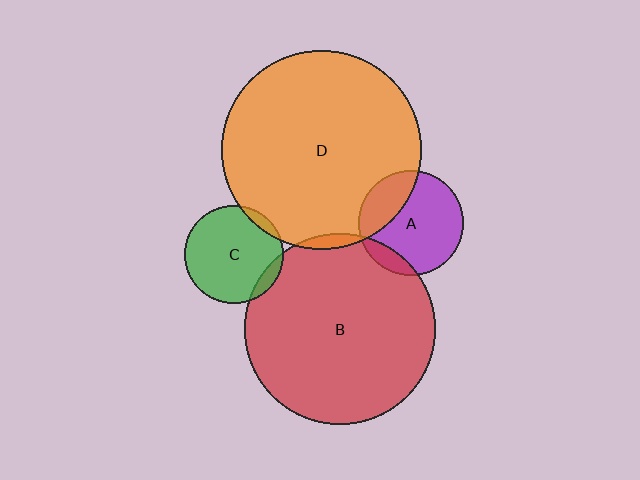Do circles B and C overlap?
Yes.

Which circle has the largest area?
Circle D (orange).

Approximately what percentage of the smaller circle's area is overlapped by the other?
Approximately 10%.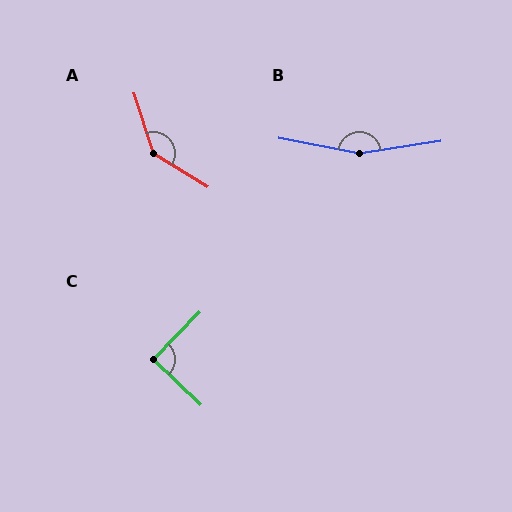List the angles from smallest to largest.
C (90°), A (139°), B (161°).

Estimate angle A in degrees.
Approximately 139 degrees.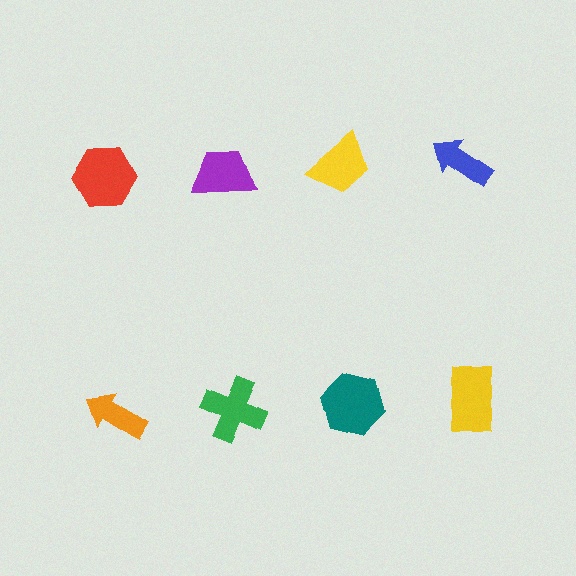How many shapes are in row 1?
4 shapes.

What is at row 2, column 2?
A green cross.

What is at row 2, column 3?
A teal hexagon.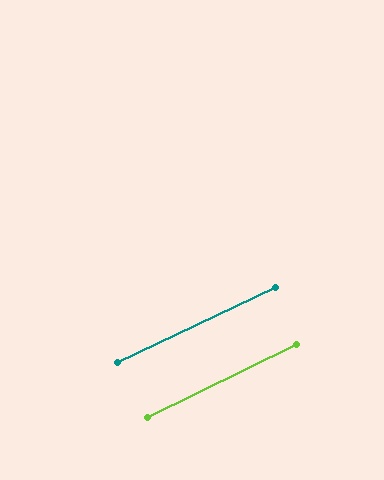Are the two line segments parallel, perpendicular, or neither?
Parallel — their directions differ by only 0.5°.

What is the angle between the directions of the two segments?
Approximately 1 degree.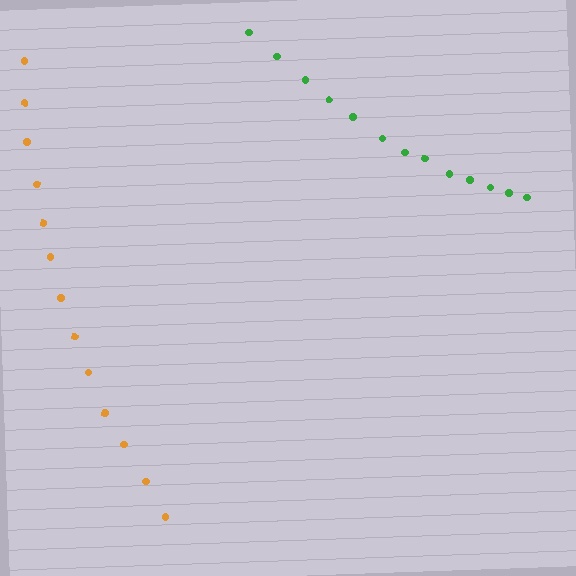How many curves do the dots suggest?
There are 2 distinct paths.